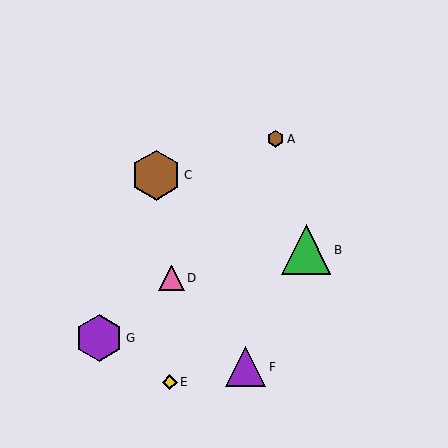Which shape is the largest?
The brown hexagon (labeled C) is the largest.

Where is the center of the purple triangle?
The center of the purple triangle is at (246, 367).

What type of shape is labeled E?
Shape E is a yellow diamond.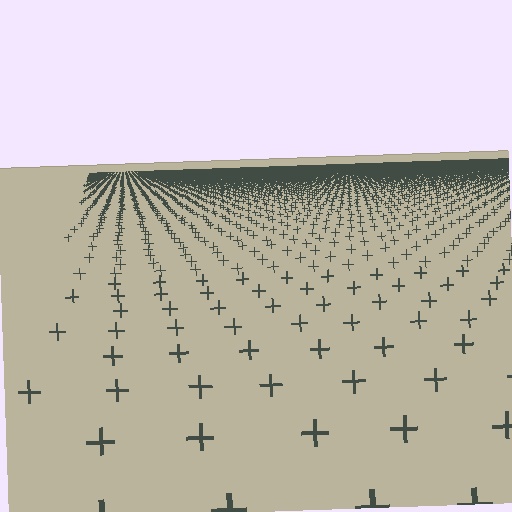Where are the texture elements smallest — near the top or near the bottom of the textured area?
Near the top.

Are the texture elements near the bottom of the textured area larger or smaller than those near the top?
Larger. Near the bottom, elements are closer to the viewer and appear at a bigger on-screen size.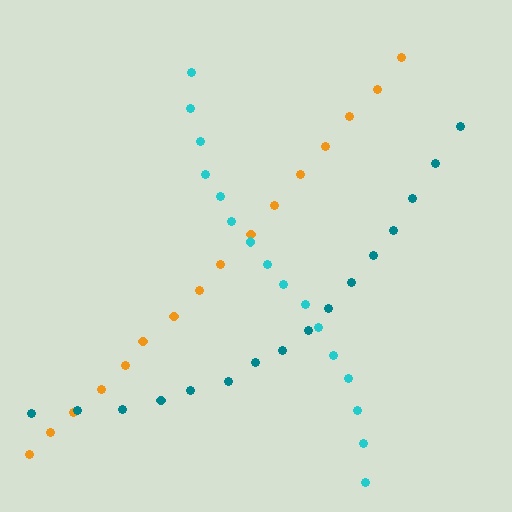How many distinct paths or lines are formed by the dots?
There are 3 distinct paths.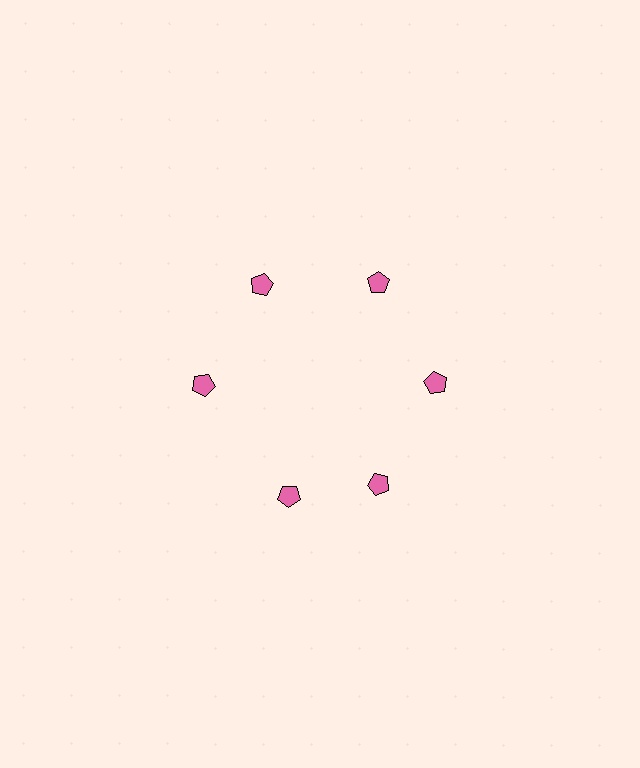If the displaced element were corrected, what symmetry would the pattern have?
It would have 6-fold rotational symmetry — the pattern would map onto itself every 60 degrees.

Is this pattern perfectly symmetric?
No. The 6 pink pentagons are arranged in a ring, but one element near the 7 o'clock position is rotated out of alignment along the ring, breaking the 6-fold rotational symmetry.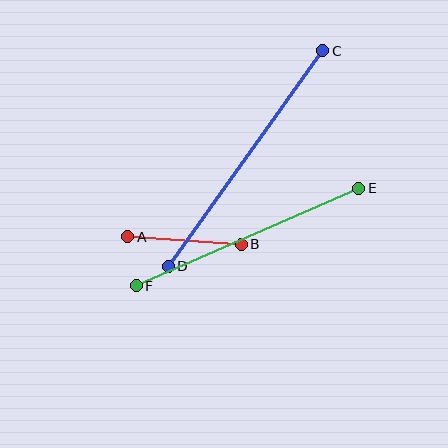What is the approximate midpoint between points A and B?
The midpoint is at approximately (185, 240) pixels.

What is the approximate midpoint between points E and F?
The midpoint is at approximately (248, 237) pixels.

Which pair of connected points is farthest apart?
Points C and D are farthest apart.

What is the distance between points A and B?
The distance is approximately 114 pixels.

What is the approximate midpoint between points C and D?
The midpoint is at approximately (246, 159) pixels.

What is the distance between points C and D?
The distance is approximately 265 pixels.